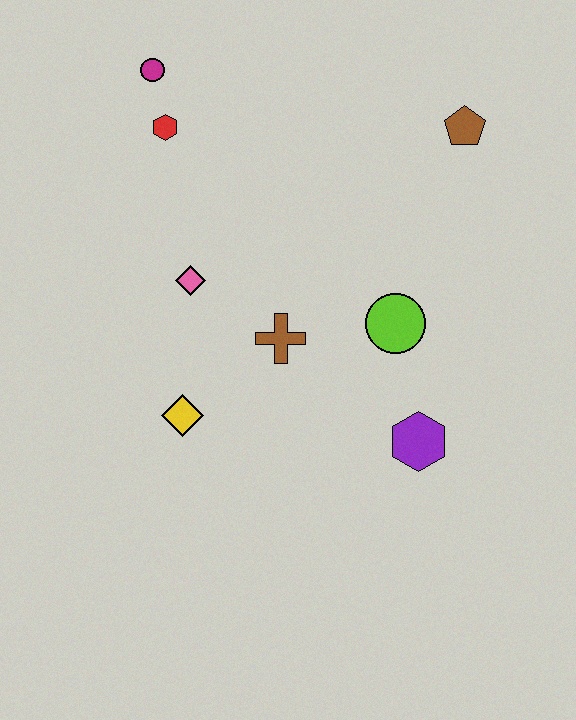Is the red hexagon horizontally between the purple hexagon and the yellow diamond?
No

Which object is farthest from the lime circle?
The magenta circle is farthest from the lime circle.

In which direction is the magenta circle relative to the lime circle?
The magenta circle is above the lime circle.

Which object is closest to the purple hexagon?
The lime circle is closest to the purple hexagon.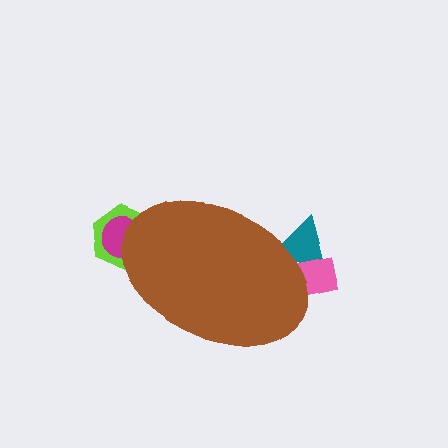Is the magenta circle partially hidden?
Yes, the magenta circle is partially hidden behind the brown ellipse.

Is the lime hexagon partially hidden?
Yes, the lime hexagon is partially hidden behind the brown ellipse.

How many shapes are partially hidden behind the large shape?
4 shapes are partially hidden.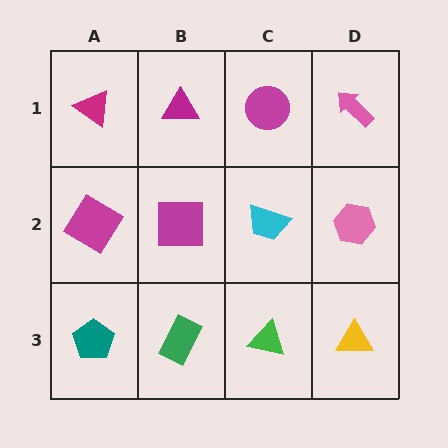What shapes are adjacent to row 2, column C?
A magenta circle (row 1, column C), a green triangle (row 3, column C), a magenta square (row 2, column B), a pink hexagon (row 2, column D).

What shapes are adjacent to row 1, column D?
A pink hexagon (row 2, column D), a magenta circle (row 1, column C).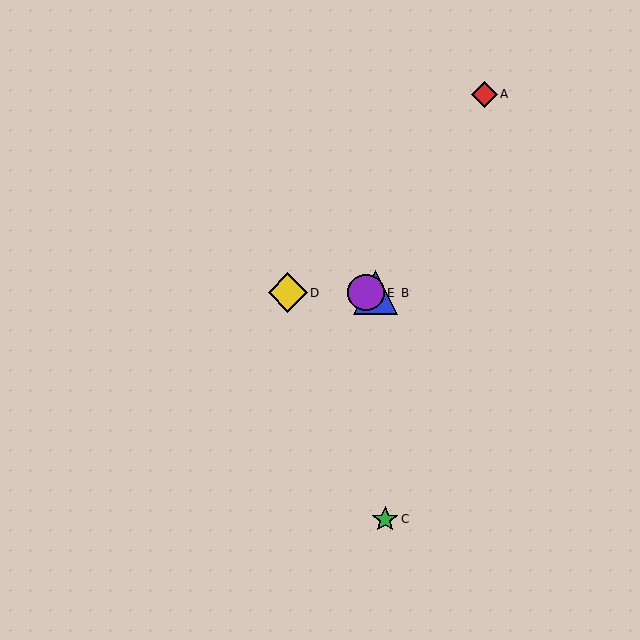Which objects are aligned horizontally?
Objects B, D, E are aligned horizontally.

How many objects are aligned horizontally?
3 objects (B, D, E) are aligned horizontally.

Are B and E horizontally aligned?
Yes, both are at y≈293.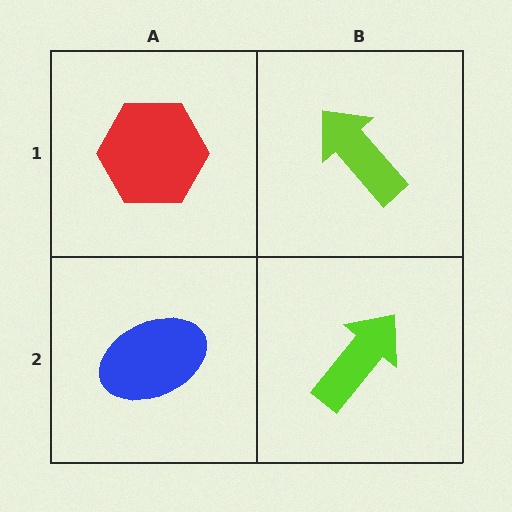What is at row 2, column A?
A blue ellipse.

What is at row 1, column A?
A red hexagon.